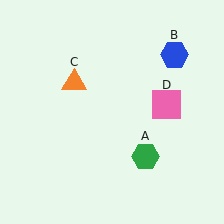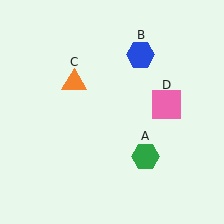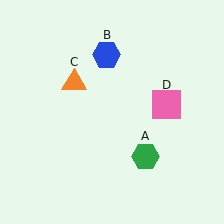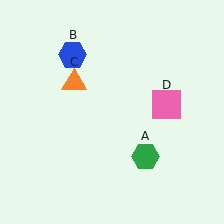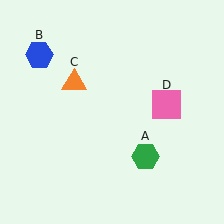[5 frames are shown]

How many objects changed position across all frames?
1 object changed position: blue hexagon (object B).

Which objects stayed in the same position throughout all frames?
Green hexagon (object A) and orange triangle (object C) and pink square (object D) remained stationary.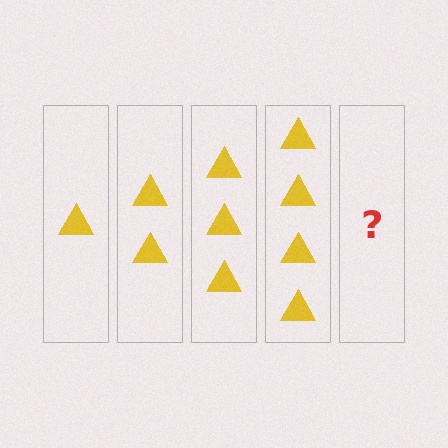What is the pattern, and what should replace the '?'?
The pattern is that each step adds one more triangle. The '?' should be 5 triangles.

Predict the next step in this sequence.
The next step is 5 triangles.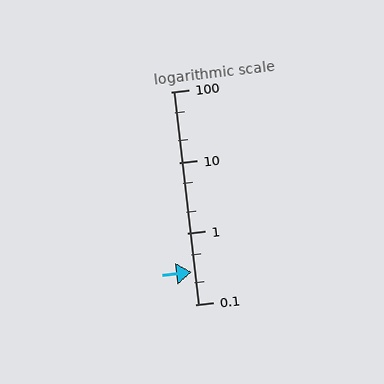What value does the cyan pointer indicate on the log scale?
The pointer indicates approximately 0.29.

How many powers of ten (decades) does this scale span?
The scale spans 3 decades, from 0.1 to 100.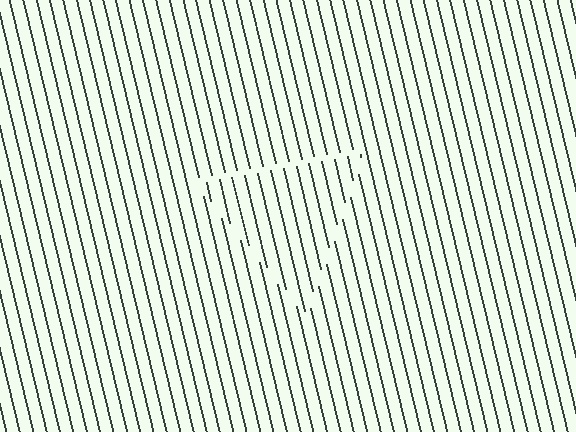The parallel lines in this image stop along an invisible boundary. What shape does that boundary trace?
An illusory triangle. The interior of the shape contains the same grating, shifted by half a period — the contour is defined by the phase discontinuity where line-ends from the inner and outer gratings abut.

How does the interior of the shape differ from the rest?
The interior of the shape contains the same grating, shifted by half a period — the contour is defined by the phase discontinuity where line-ends from the inner and outer gratings abut.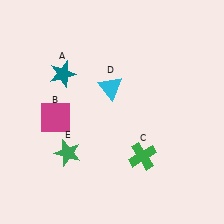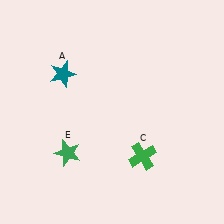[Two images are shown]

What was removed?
The cyan triangle (D), the magenta square (B) were removed in Image 2.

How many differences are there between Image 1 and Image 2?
There are 2 differences between the two images.